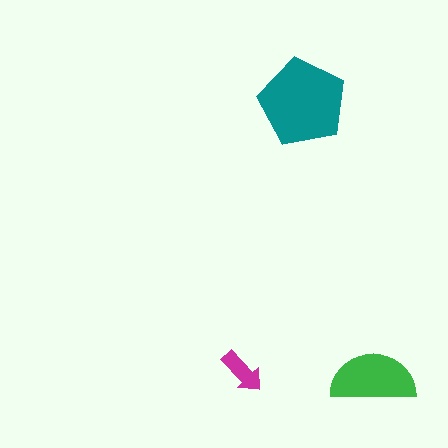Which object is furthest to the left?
The magenta arrow is leftmost.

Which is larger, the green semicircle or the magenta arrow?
The green semicircle.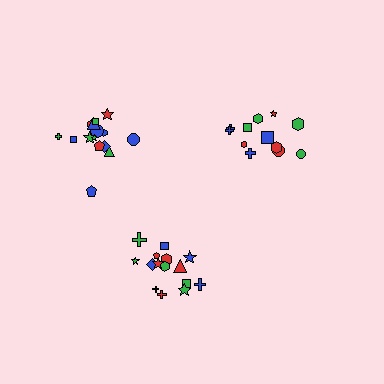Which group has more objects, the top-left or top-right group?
The top-left group.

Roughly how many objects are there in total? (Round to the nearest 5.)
Roughly 40 objects in total.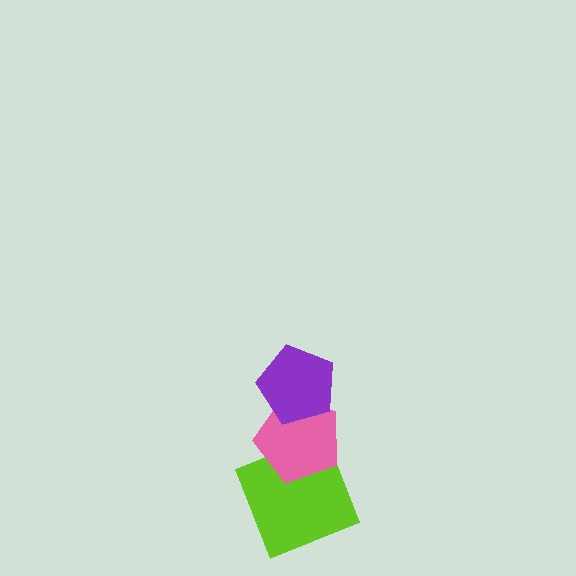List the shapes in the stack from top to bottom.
From top to bottom: the purple pentagon, the pink pentagon, the lime square.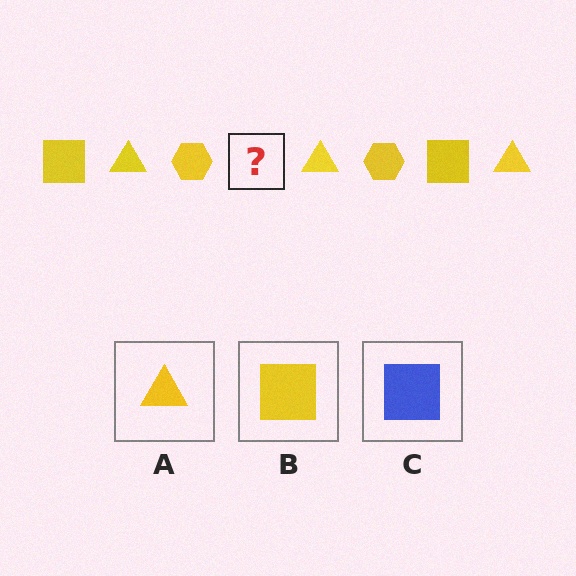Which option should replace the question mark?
Option B.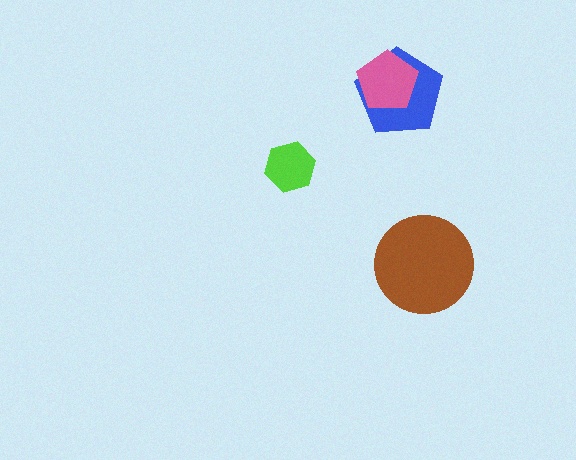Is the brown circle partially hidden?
No, no other shape covers it.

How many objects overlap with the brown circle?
0 objects overlap with the brown circle.